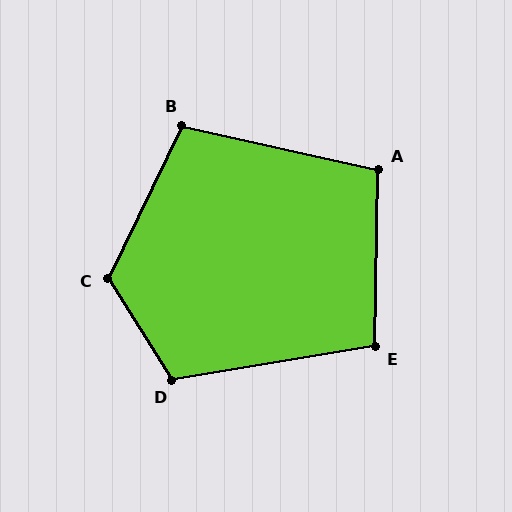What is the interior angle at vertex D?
Approximately 113 degrees (obtuse).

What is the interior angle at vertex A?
Approximately 102 degrees (obtuse).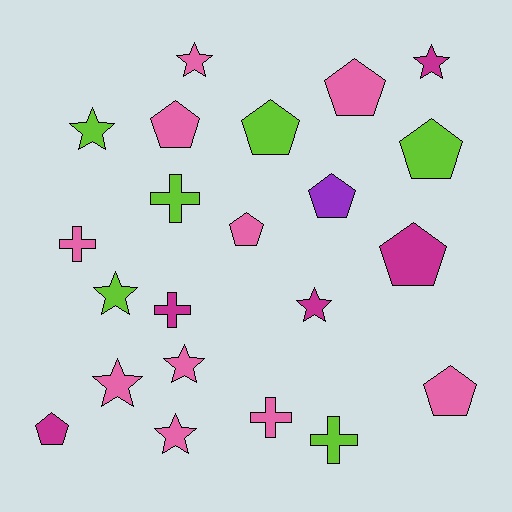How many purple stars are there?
There are no purple stars.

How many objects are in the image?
There are 22 objects.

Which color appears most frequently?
Pink, with 10 objects.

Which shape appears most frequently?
Pentagon, with 9 objects.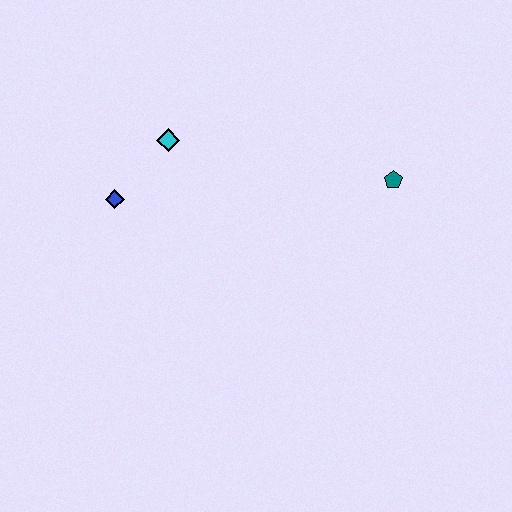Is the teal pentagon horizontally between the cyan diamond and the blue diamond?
No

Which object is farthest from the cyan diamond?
The teal pentagon is farthest from the cyan diamond.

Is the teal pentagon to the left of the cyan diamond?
No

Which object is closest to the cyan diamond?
The blue diamond is closest to the cyan diamond.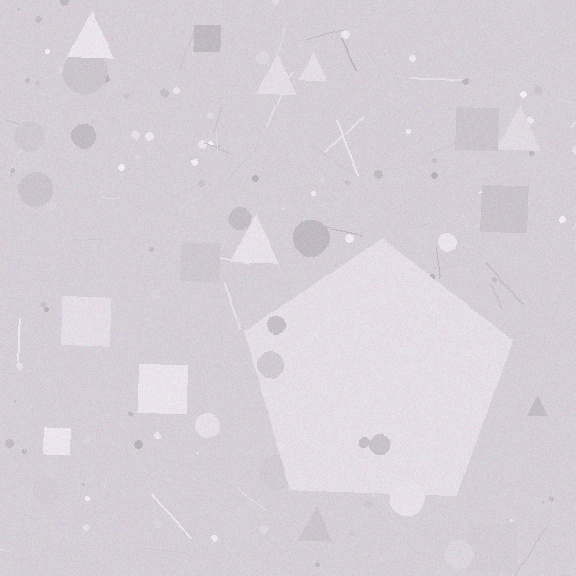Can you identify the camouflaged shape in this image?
The camouflaged shape is a pentagon.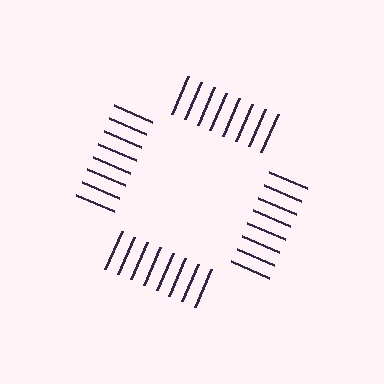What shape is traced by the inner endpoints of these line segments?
An illusory square — the line segments terminate on its edges but no continuous stroke is drawn.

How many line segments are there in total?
32 — 8 along each of the 4 edges.